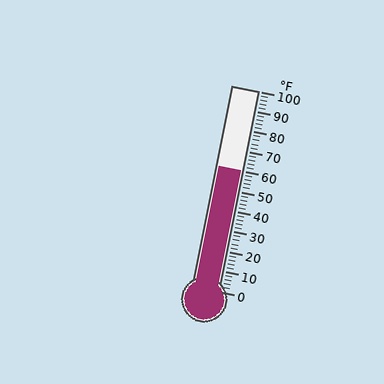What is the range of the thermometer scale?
The thermometer scale ranges from 0°F to 100°F.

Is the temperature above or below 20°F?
The temperature is above 20°F.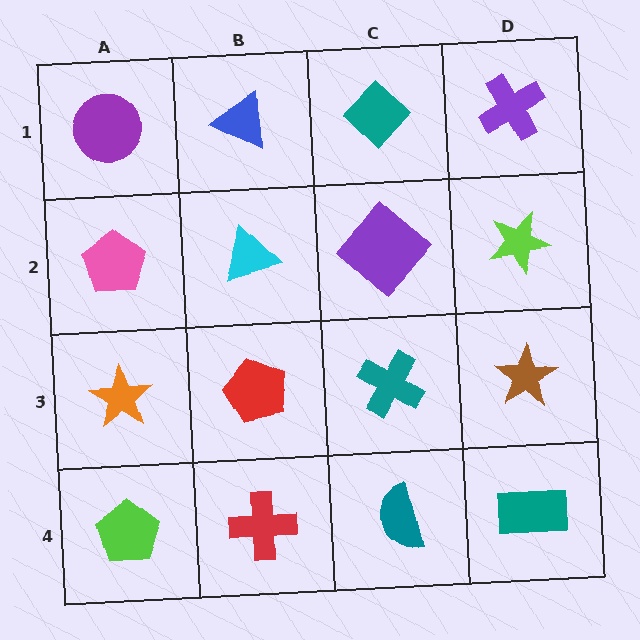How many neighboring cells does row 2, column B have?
4.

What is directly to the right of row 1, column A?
A blue triangle.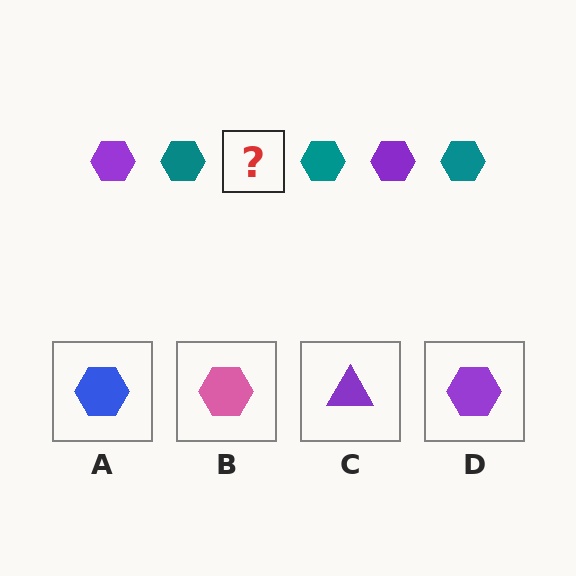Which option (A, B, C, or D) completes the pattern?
D.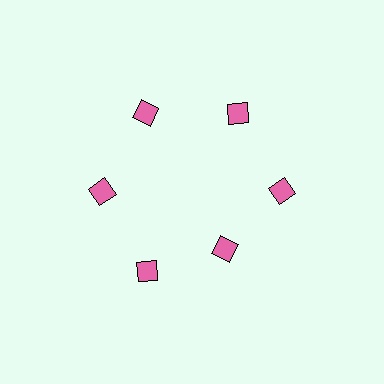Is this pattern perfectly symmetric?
No. The 6 pink squares are arranged in a ring, but one element near the 5 o'clock position is pulled inward toward the center, breaking the 6-fold rotational symmetry.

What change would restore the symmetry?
The symmetry would be restored by moving it outward, back onto the ring so that all 6 squares sit at equal angles and equal distance from the center.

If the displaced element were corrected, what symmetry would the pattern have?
It would have 6-fold rotational symmetry — the pattern would map onto itself every 60 degrees.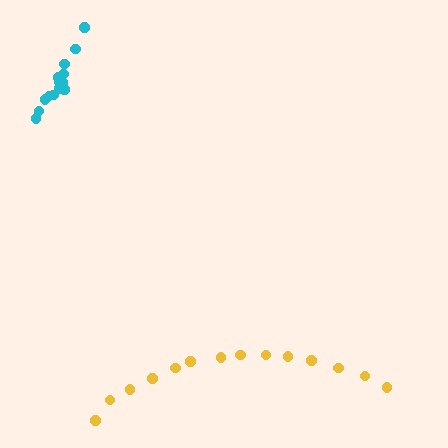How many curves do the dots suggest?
There are 2 distinct paths.